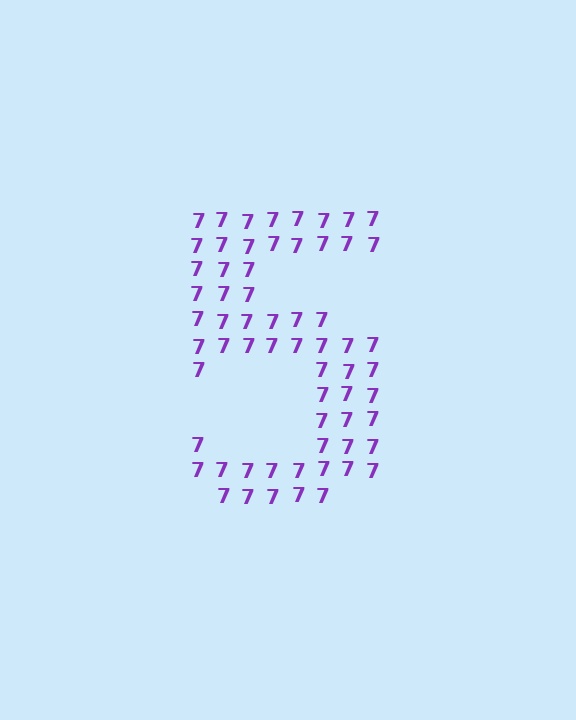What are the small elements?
The small elements are digit 7's.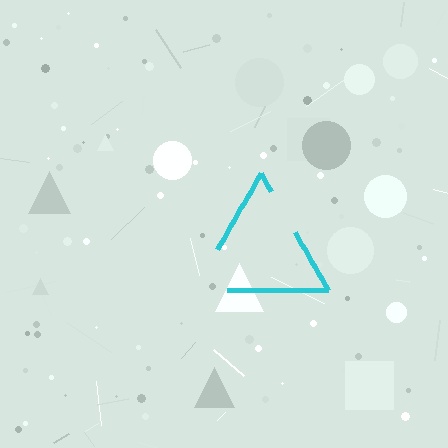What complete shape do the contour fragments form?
The contour fragments form a triangle.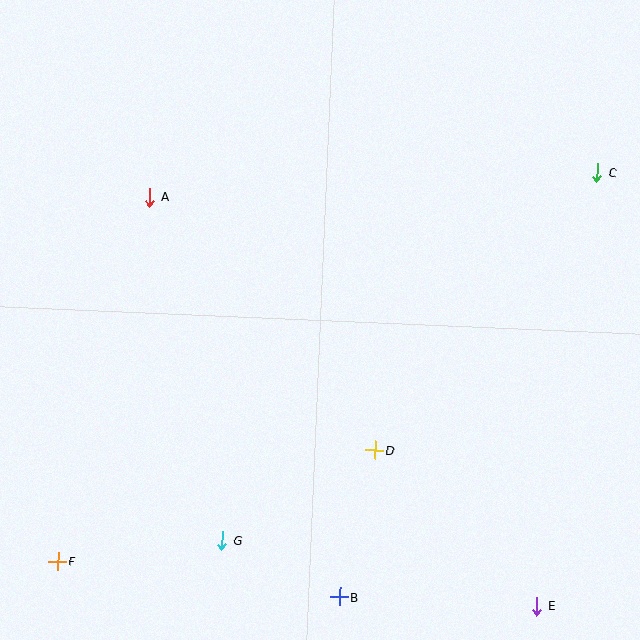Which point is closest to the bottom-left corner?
Point F is closest to the bottom-left corner.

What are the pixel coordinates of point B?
Point B is at (339, 597).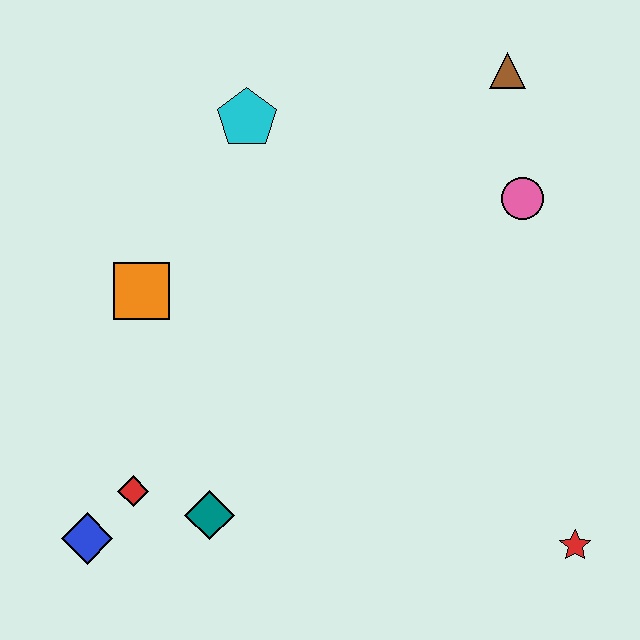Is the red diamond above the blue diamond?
Yes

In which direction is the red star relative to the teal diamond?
The red star is to the right of the teal diamond.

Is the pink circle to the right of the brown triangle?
Yes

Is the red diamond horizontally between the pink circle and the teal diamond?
No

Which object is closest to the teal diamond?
The red diamond is closest to the teal diamond.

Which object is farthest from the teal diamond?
The brown triangle is farthest from the teal diamond.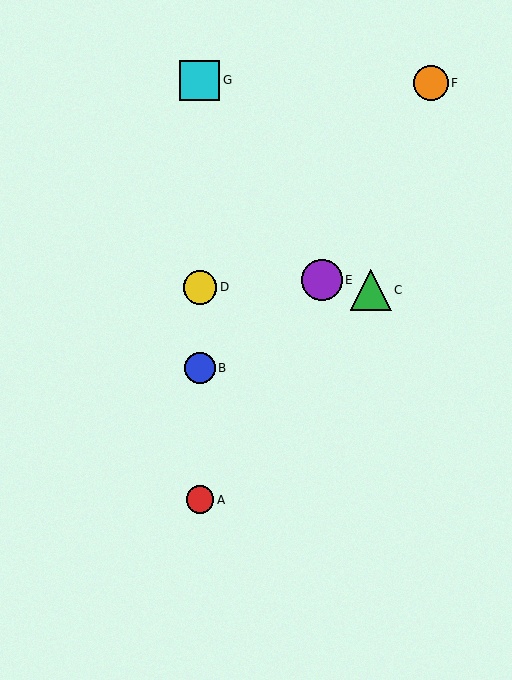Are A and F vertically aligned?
No, A is at x≈200 and F is at x≈431.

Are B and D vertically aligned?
Yes, both are at x≈200.